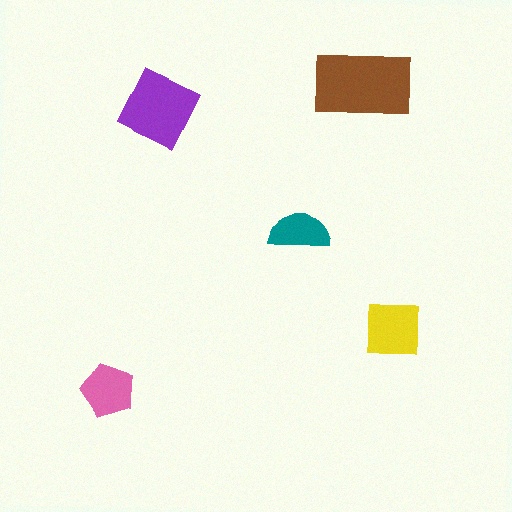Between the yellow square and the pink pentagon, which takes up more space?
The yellow square.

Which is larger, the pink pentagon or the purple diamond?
The purple diamond.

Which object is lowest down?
The pink pentagon is bottommost.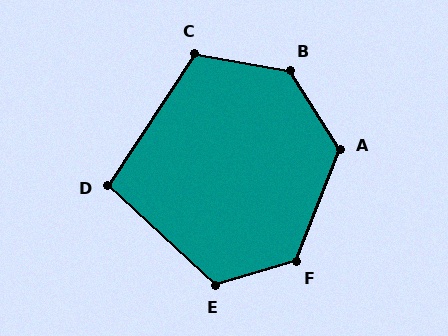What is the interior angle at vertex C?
Approximately 113 degrees (obtuse).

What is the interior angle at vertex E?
Approximately 121 degrees (obtuse).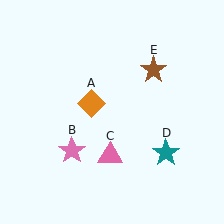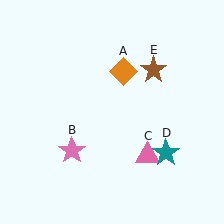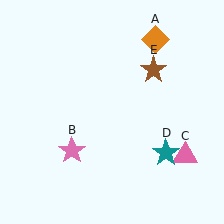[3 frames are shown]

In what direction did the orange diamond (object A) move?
The orange diamond (object A) moved up and to the right.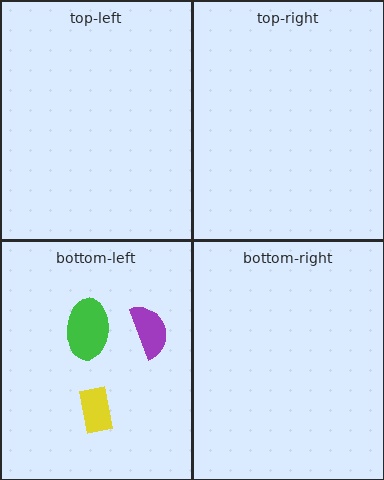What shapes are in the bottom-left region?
The green ellipse, the yellow rectangle, the purple semicircle.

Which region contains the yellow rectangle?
The bottom-left region.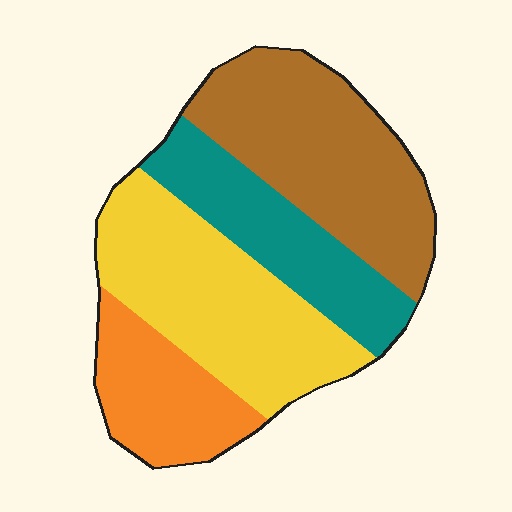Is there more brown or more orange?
Brown.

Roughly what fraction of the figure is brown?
Brown takes up about one third (1/3) of the figure.